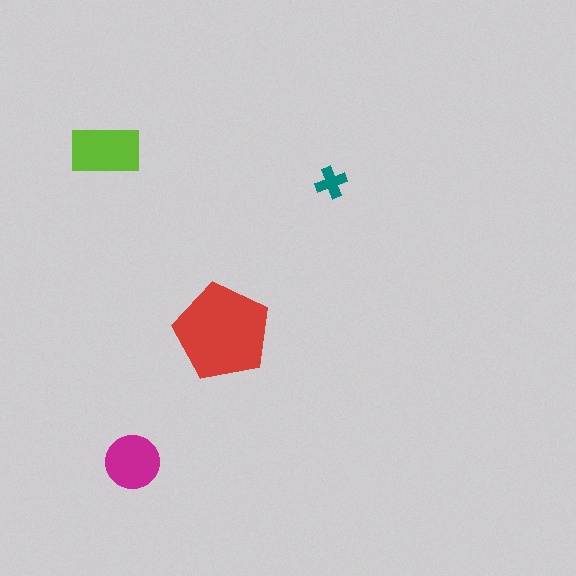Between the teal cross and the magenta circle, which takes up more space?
The magenta circle.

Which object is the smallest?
The teal cross.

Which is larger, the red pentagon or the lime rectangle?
The red pentagon.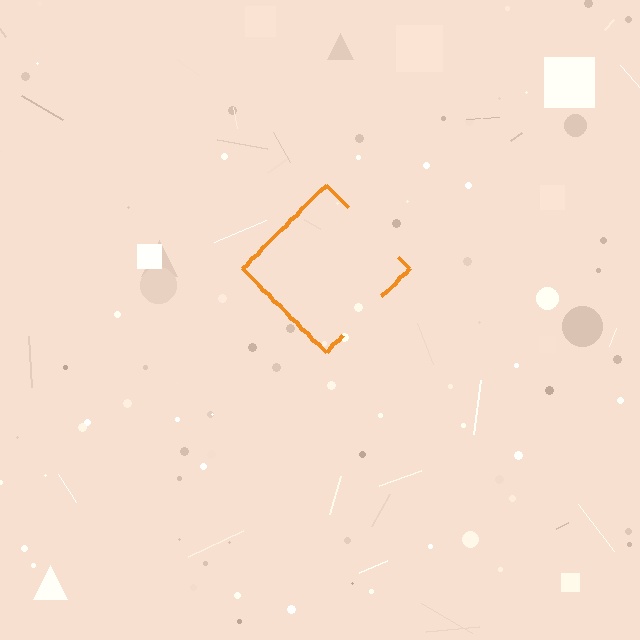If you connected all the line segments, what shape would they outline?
They would outline a diamond.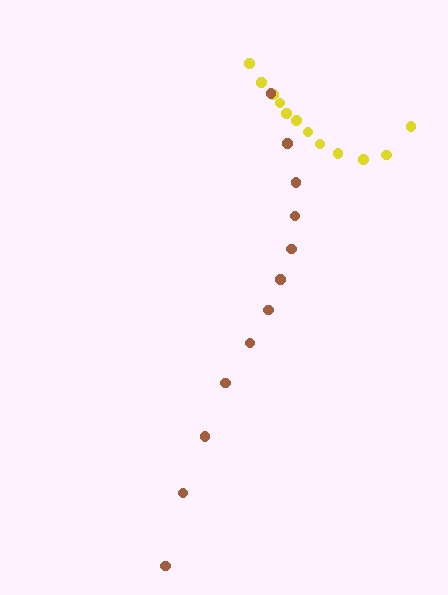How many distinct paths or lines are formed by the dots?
There are 2 distinct paths.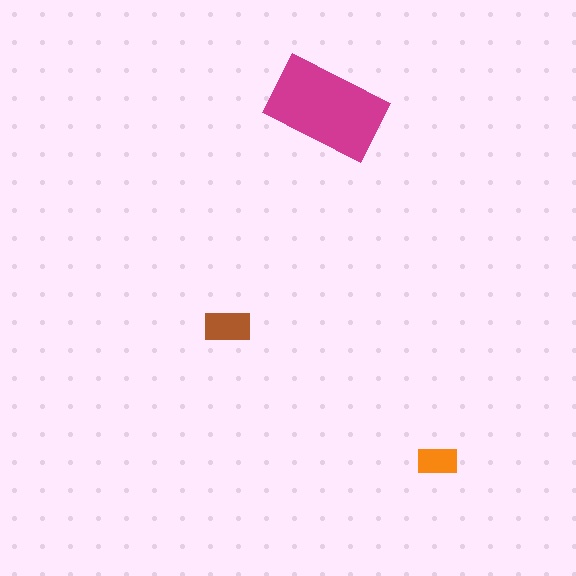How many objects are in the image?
There are 3 objects in the image.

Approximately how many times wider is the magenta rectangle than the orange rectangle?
About 3 times wider.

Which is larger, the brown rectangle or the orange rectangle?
The brown one.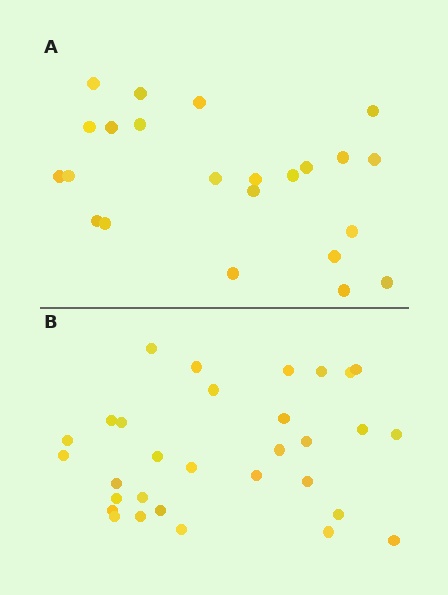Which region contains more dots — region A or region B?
Region B (the bottom region) has more dots.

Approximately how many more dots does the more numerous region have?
Region B has roughly 8 or so more dots than region A.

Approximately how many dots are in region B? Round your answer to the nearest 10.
About 30 dots. (The exact count is 31, which rounds to 30.)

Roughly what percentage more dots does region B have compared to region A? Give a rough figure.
About 35% more.